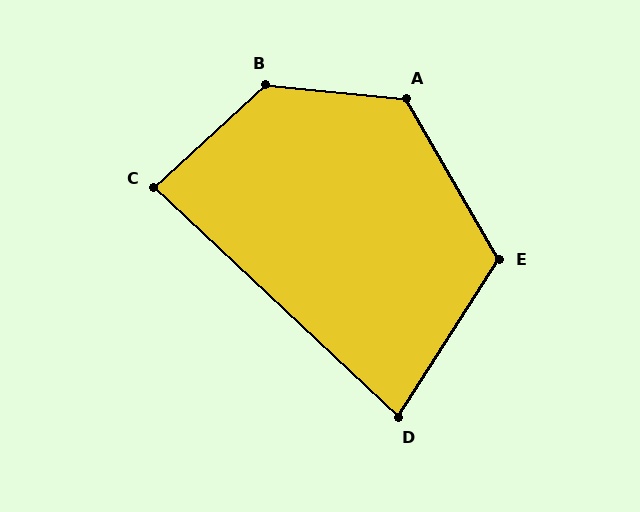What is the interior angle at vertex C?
Approximately 86 degrees (approximately right).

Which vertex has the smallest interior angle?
D, at approximately 79 degrees.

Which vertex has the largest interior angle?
B, at approximately 132 degrees.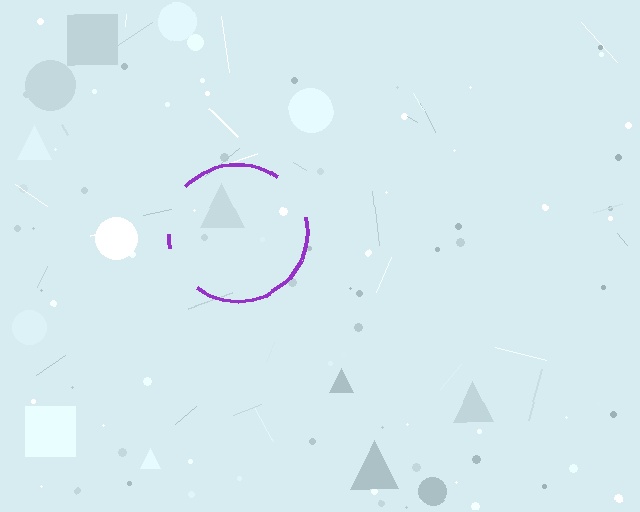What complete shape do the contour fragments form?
The contour fragments form a circle.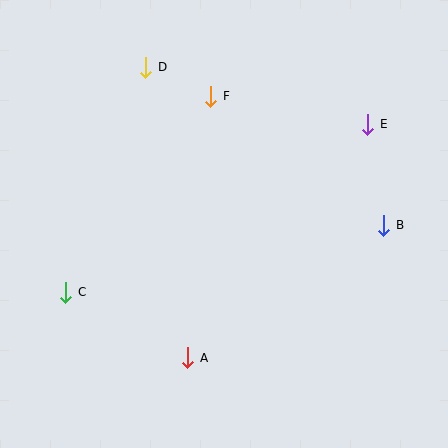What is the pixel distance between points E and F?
The distance between E and F is 159 pixels.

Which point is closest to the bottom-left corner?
Point C is closest to the bottom-left corner.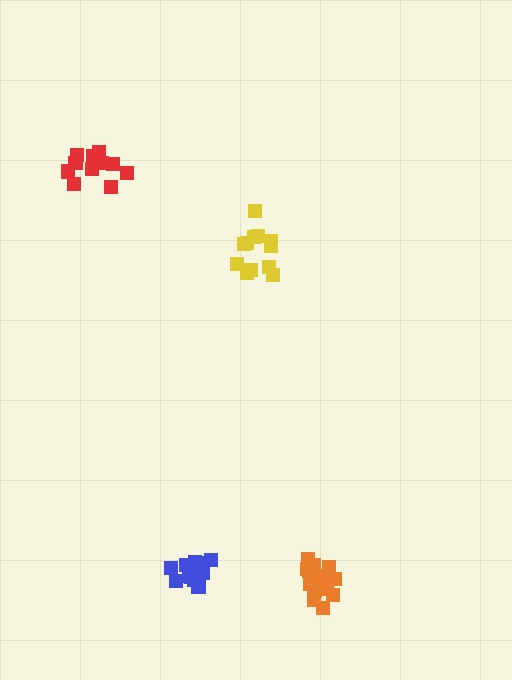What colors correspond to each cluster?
The clusters are colored: yellow, blue, red, orange.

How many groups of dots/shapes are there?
There are 4 groups.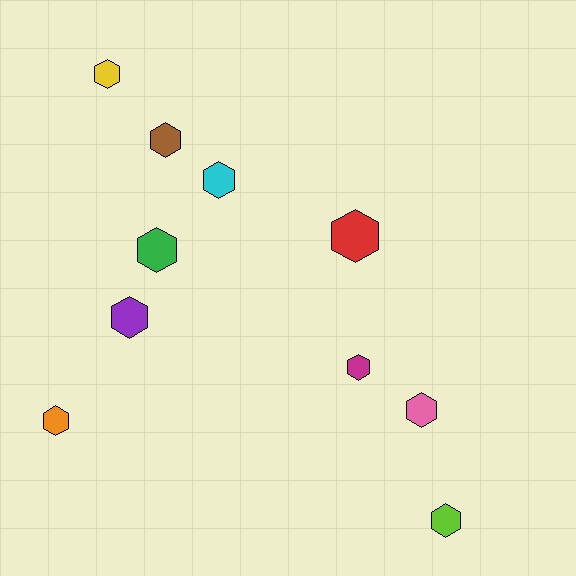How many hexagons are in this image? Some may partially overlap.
There are 10 hexagons.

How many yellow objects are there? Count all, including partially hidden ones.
There is 1 yellow object.